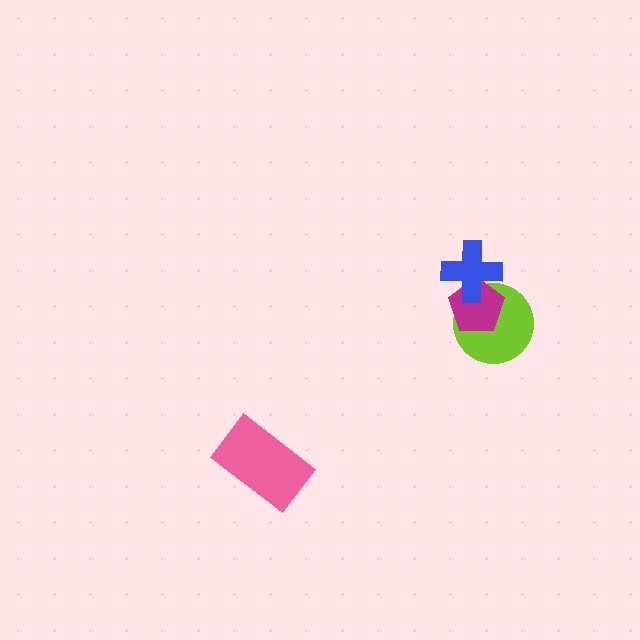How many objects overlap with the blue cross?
2 objects overlap with the blue cross.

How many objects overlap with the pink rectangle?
0 objects overlap with the pink rectangle.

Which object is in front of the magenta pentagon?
The blue cross is in front of the magenta pentagon.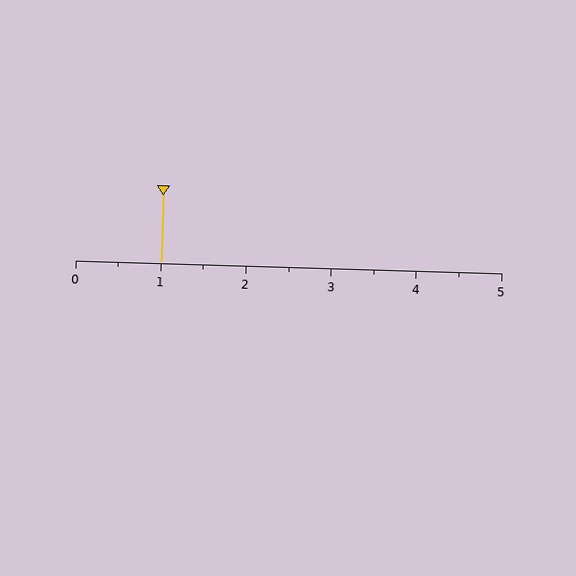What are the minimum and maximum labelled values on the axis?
The axis runs from 0 to 5.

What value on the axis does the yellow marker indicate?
The marker indicates approximately 1.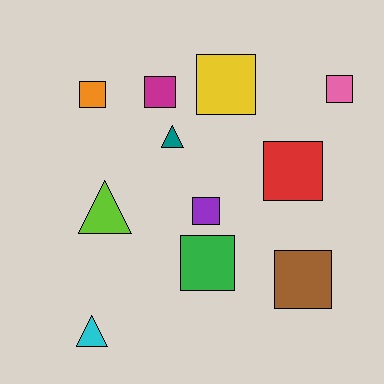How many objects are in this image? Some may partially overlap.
There are 11 objects.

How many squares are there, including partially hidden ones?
There are 8 squares.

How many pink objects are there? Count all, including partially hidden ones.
There is 1 pink object.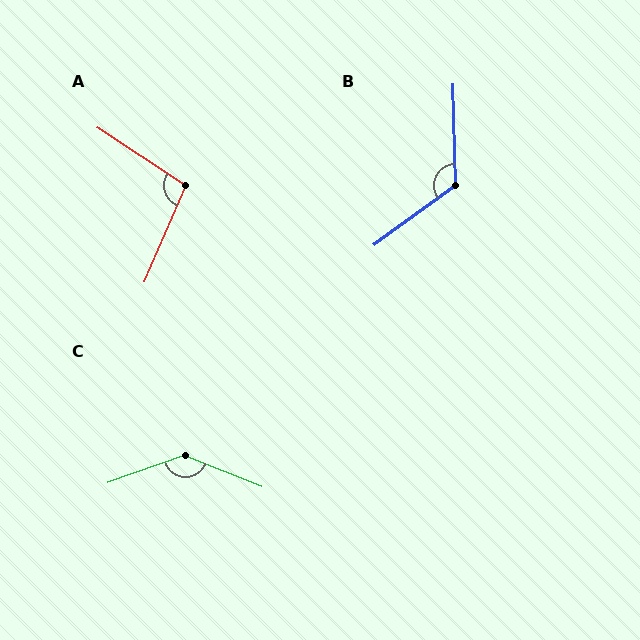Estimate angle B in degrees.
Approximately 125 degrees.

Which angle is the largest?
C, at approximately 139 degrees.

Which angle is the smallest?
A, at approximately 100 degrees.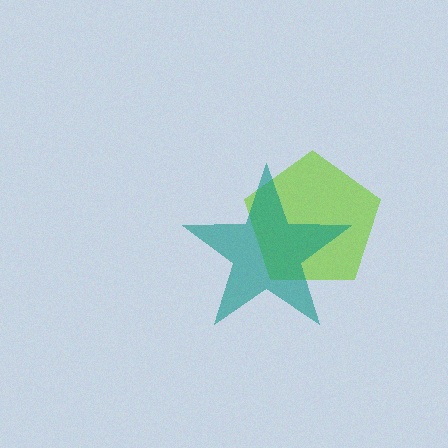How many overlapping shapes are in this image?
There are 2 overlapping shapes in the image.